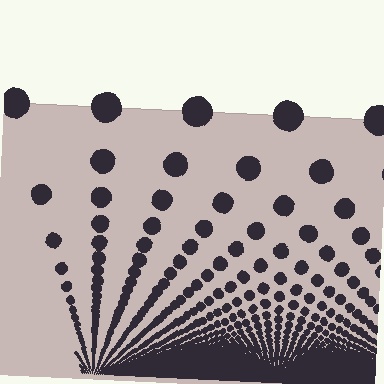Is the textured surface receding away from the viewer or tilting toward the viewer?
The surface appears to tilt toward the viewer. Texture elements get larger and sparser toward the top.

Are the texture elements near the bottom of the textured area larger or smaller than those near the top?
Smaller. The gradient is inverted — elements near the bottom are smaller and denser.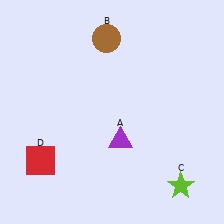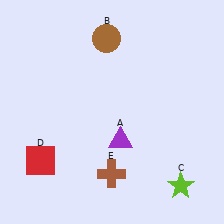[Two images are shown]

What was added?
A brown cross (E) was added in Image 2.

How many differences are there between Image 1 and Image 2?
There is 1 difference between the two images.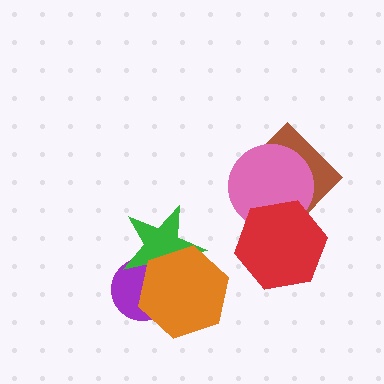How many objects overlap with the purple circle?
2 objects overlap with the purple circle.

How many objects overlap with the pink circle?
2 objects overlap with the pink circle.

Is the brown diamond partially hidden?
Yes, it is partially covered by another shape.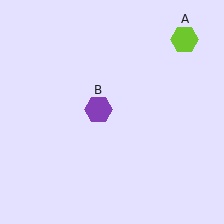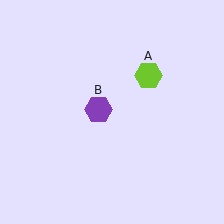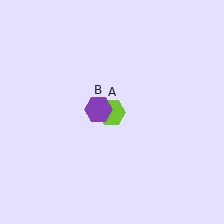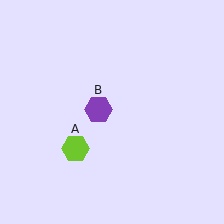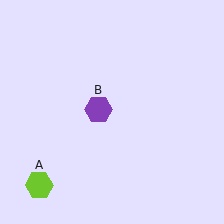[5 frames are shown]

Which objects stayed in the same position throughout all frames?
Purple hexagon (object B) remained stationary.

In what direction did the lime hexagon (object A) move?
The lime hexagon (object A) moved down and to the left.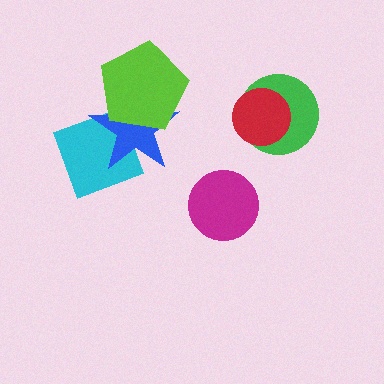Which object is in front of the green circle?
The red circle is in front of the green circle.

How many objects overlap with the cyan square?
1 object overlaps with the cyan square.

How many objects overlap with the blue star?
2 objects overlap with the blue star.